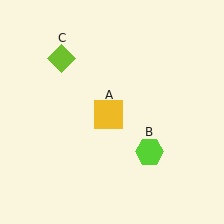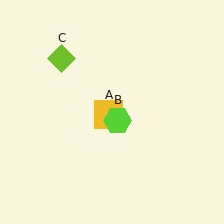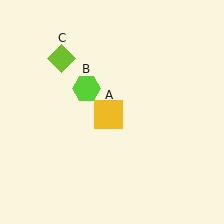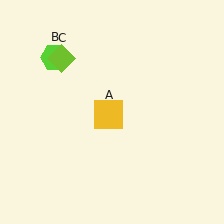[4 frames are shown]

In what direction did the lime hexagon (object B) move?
The lime hexagon (object B) moved up and to the left.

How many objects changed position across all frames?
1 object changed position: lime hexagon (object B).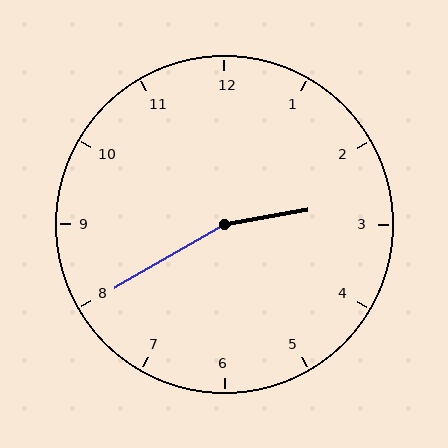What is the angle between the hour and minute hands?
Approximately 160 degrees.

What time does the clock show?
2:40.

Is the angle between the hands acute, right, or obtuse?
It is obtuse.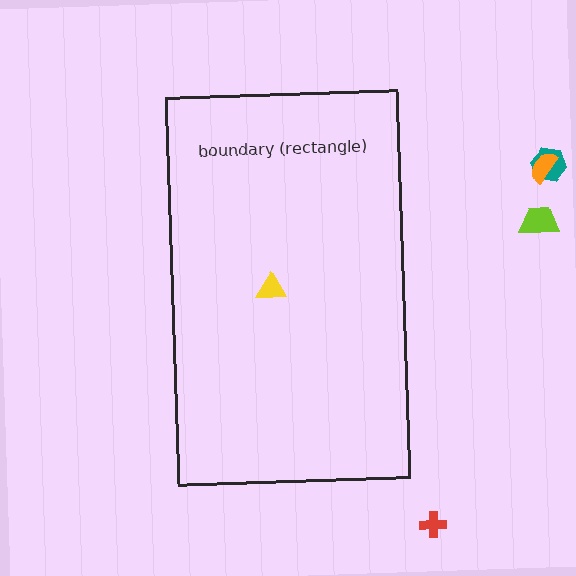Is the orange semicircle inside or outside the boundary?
Outside.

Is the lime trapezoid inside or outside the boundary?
Outside.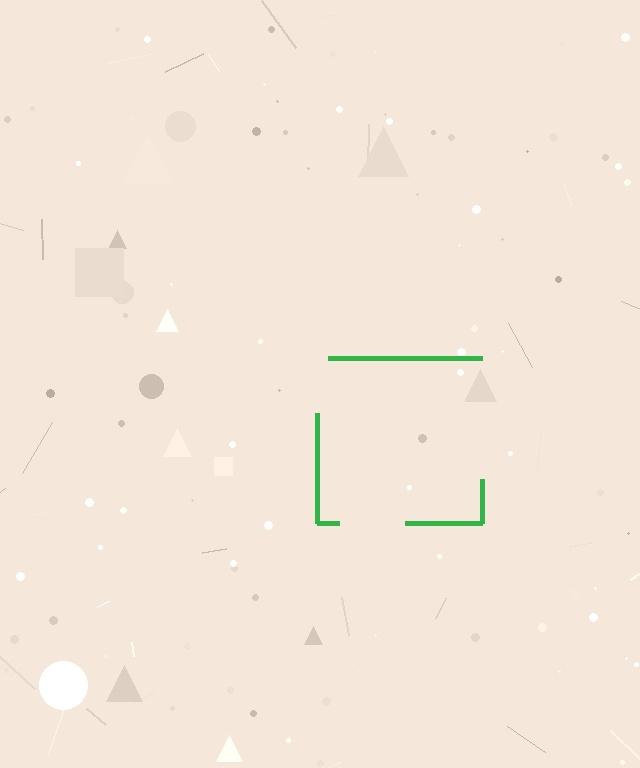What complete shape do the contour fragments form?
The contour fragments form a square.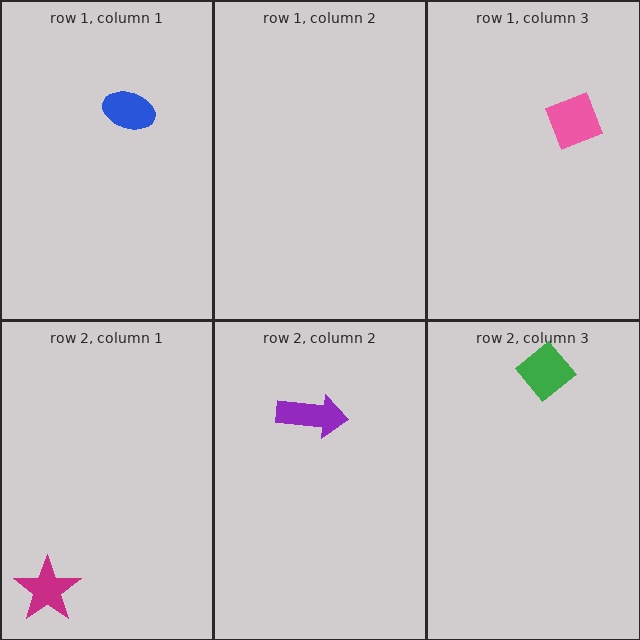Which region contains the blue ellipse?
The row 1, column 1 region.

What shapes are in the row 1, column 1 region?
The blue ellipse.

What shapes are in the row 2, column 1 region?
The magenta star.